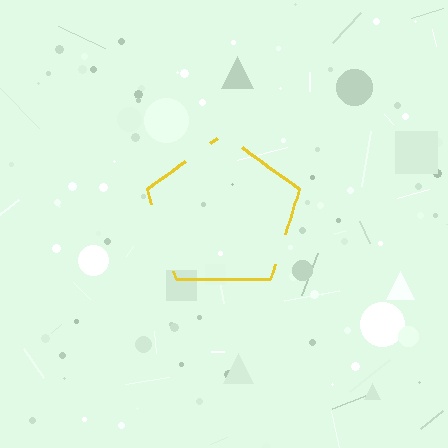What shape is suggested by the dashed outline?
The dashed outline suggests a pentagon.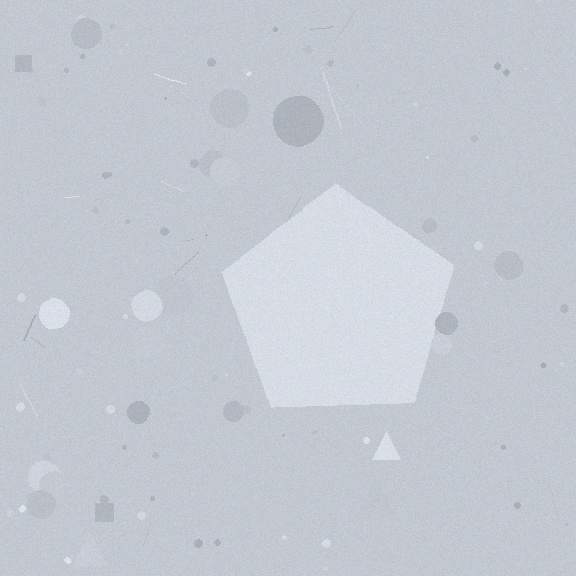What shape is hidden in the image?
A pentagon is hidden in the image.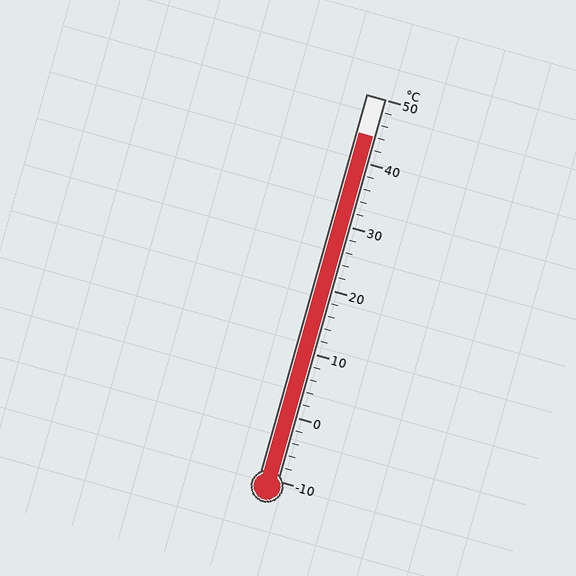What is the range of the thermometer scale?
The thermometer scale ranges from -10°C to 50°C.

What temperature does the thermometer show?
The thermometer shows approximately 44°C.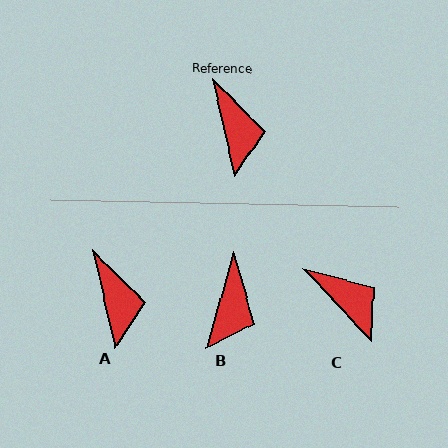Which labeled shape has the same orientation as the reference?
A.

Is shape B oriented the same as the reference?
No, it is off by about 29 degrees.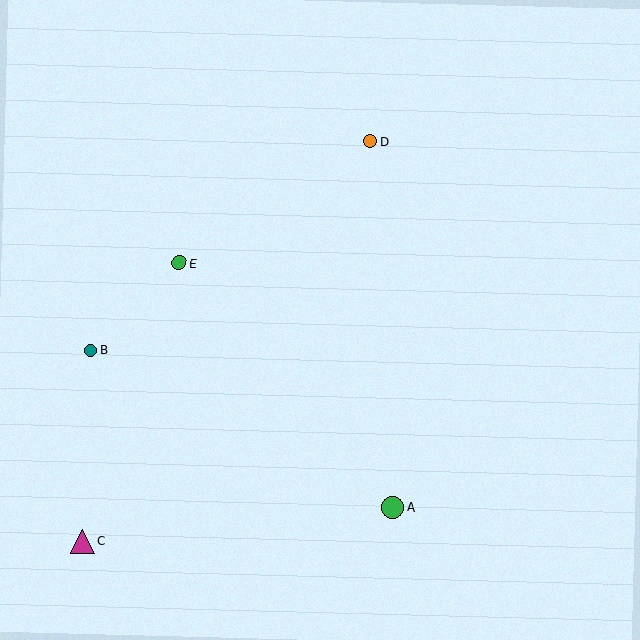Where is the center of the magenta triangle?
The center of the magenta triangle is at (83, 541).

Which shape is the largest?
The magenta triangle (labeled C) is the largest.